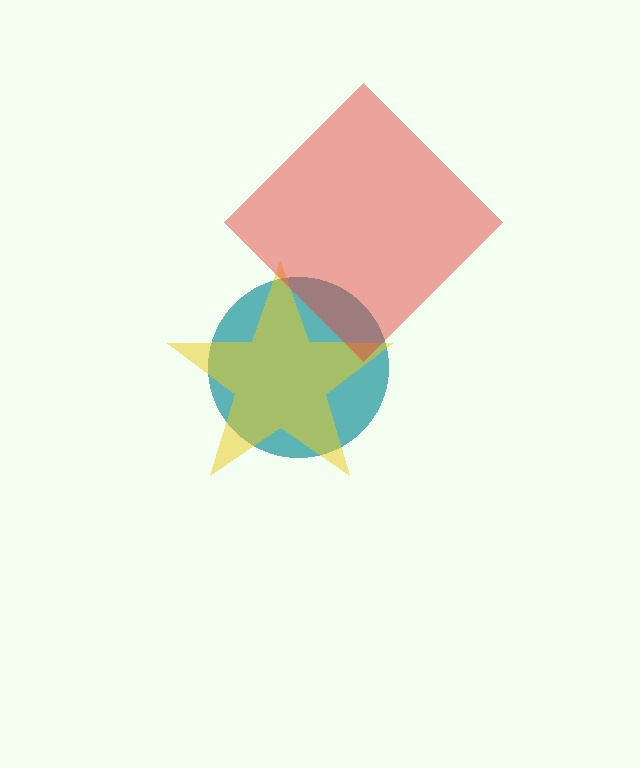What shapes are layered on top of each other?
The layered shapes are: a teal circle, a yellow star, a red diamond.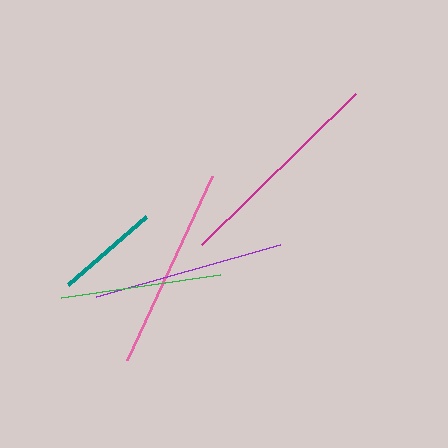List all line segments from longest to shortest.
From longest to shortest: magenta, pink, purple, green, teal.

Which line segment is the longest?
The magenta line is the longest at approximately 216 pixels.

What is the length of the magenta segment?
The magenta segment is approximately 216 pixels long.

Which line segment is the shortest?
The teal line is the shortest at approximately 104 pixels.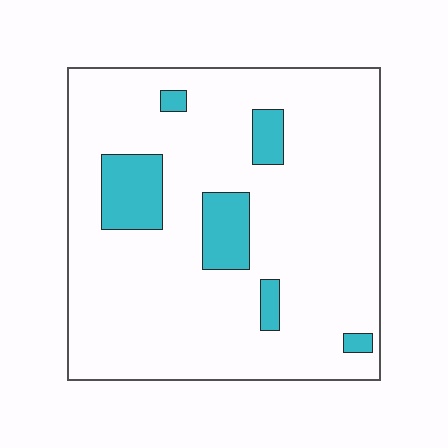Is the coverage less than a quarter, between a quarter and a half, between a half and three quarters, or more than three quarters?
Less than a quarter.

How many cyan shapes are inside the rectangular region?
6.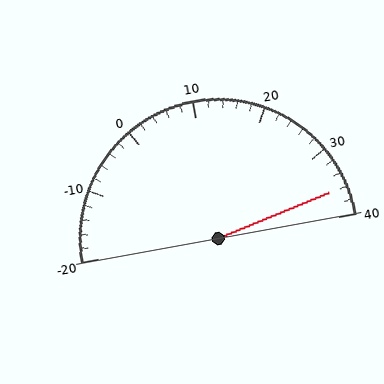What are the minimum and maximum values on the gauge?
The gauge ranges from -20 to 40.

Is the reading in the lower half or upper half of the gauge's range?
The reading is in the upper half of the range (-20 to 40).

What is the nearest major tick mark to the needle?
The nearest major tick mark is 40.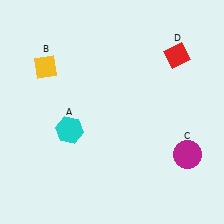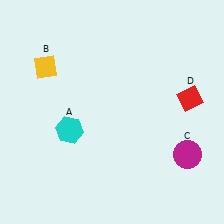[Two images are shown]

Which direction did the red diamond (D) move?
The red diamond (D) moved down.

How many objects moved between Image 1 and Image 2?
1 object moved between the two images.